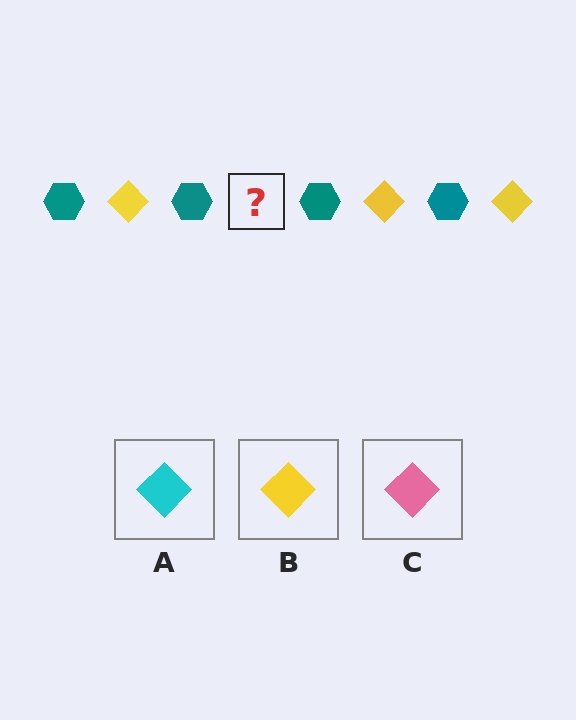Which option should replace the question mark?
Option B.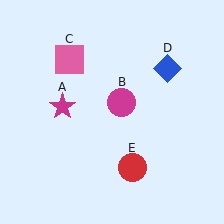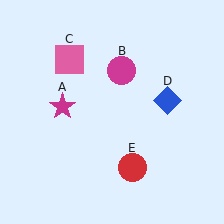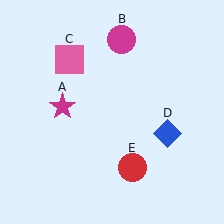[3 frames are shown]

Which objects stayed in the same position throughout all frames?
Magenta star (object A) and pink square (object C) and red circle (object E) remained stationary.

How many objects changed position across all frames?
2 objects changed position: magenta circle (object B), blue diamond (object D).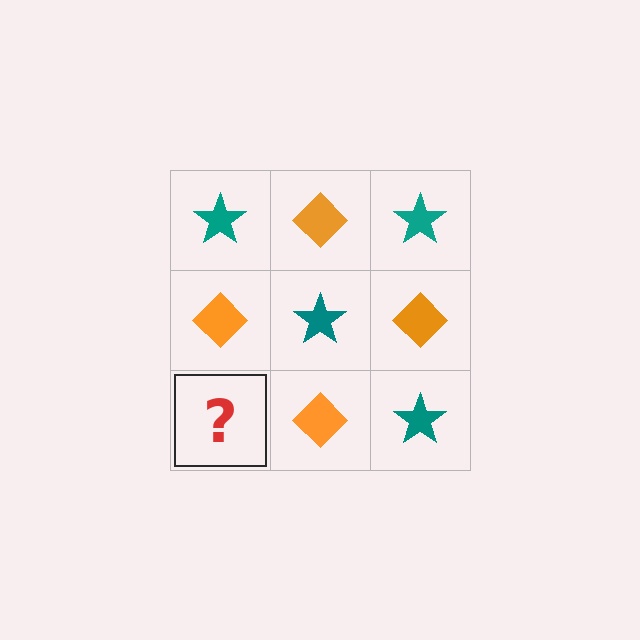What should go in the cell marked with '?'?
The missing cell should contain a teal star.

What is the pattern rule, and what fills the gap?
The rule is that it alternates teal star and orange diamond in a checkerboard pattern. The gap should be filled with a teal star.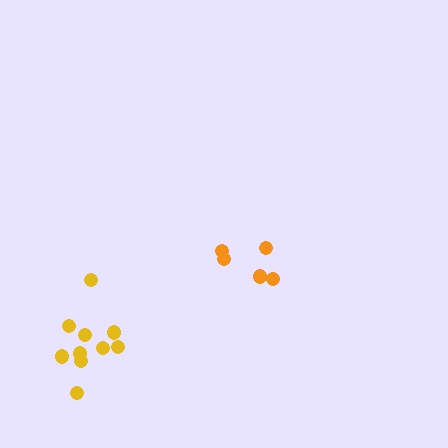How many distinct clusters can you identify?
There are 2 distinct clusters.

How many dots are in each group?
Group 1: 5 dots, Group 2: 10 dots (15 total).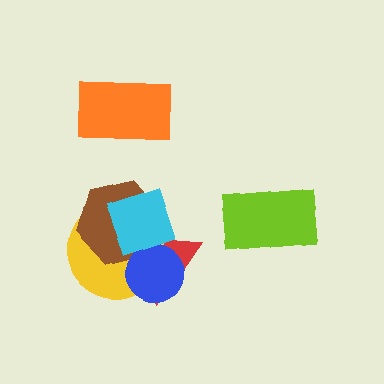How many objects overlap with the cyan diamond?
4 objects overlap with the cyan diamond.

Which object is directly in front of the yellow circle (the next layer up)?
The brown hexagon is directly in front of the yellow circle.